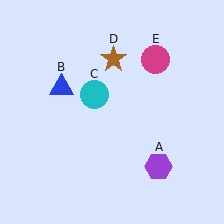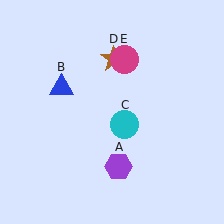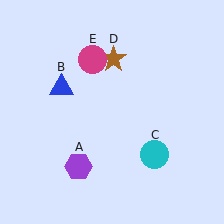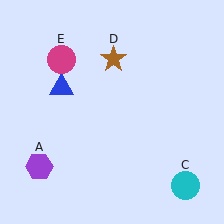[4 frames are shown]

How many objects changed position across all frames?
3 objects changed position: purple hexagon (object A), cyan circle (object C), magenta circle (object E).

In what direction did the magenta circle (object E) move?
The magenta circle (object E) moved left.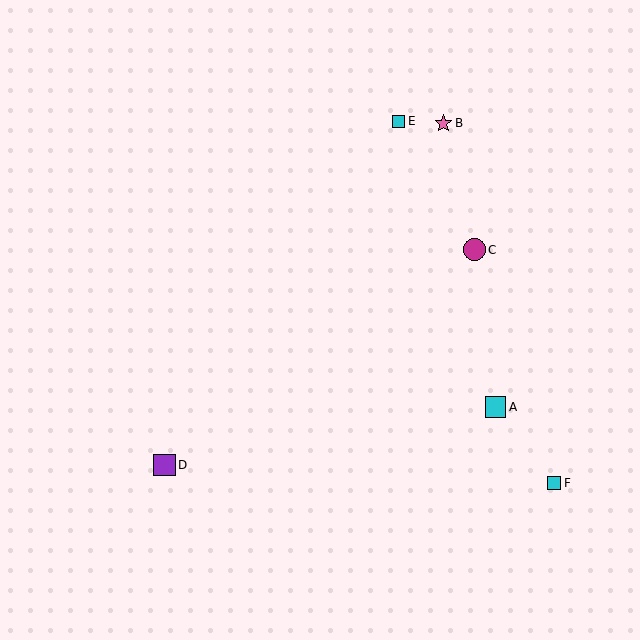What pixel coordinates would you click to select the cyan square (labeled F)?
Click at (554, 483) to select the cyan square F.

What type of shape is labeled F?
Shape F is a cyan square.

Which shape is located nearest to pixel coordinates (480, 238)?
The magenta circle (labeled C) at (474, 250) is nearest to that location.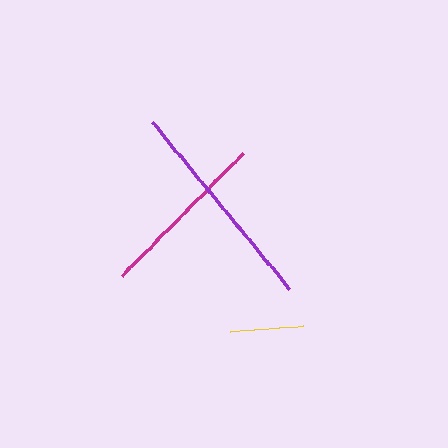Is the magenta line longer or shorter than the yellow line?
The magenta line is longer than the yellow line.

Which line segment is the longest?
The purple line is the longest at approximately 215 pixels.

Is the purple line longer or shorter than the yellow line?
The purple line is longer than the yellow line.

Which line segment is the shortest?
The yellow line is the shortest at approximately 73 pixels.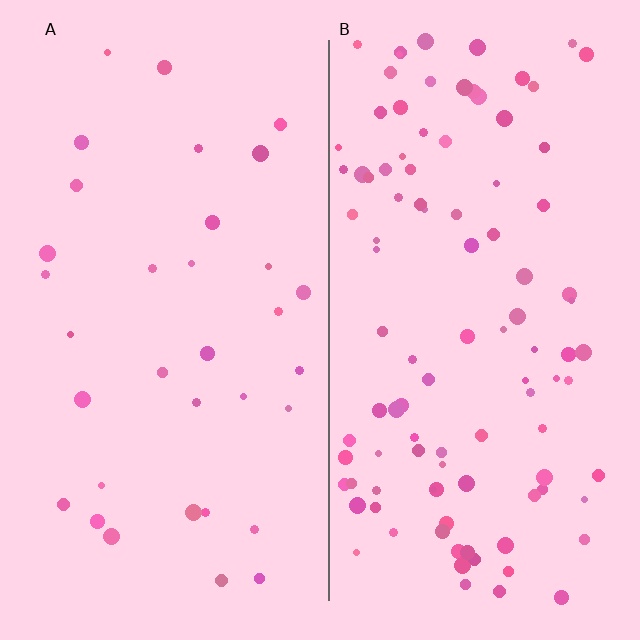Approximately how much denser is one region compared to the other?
Approximately 3.1× — region B over region A.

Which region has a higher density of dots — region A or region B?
B (the right).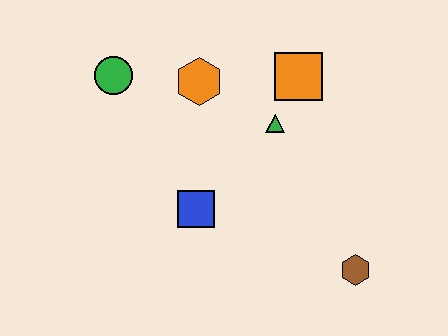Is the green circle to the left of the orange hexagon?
Yes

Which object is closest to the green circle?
The orange hexagon is closest to the green circle.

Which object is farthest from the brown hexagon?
The green circle is farthest from the brown hexagon.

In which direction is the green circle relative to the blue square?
The green circle is above the blue square.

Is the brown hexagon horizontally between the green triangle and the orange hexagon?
No